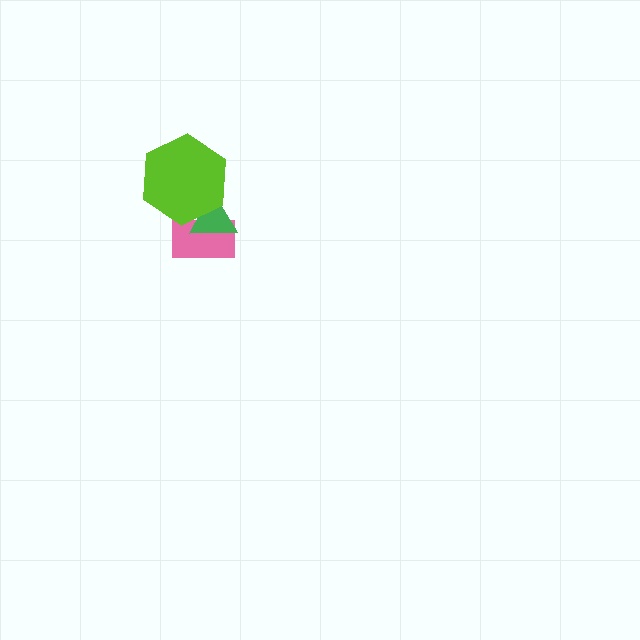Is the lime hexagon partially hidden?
No, no other shape covers it.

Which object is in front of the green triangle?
The lime hexagon is in front of the green triangle.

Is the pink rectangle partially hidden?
Yes, it is partially covered by another shape.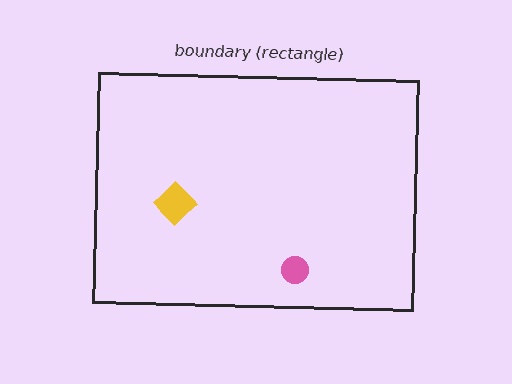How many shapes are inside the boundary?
2 inside, 0 outside.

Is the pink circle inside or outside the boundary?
Inside.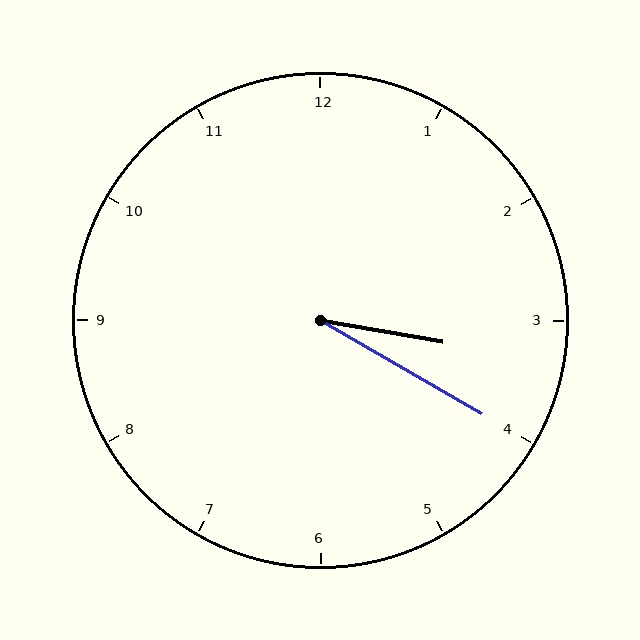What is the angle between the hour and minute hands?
Approximately 20 degrees.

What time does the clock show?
3:20.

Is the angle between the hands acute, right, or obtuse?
It is acute.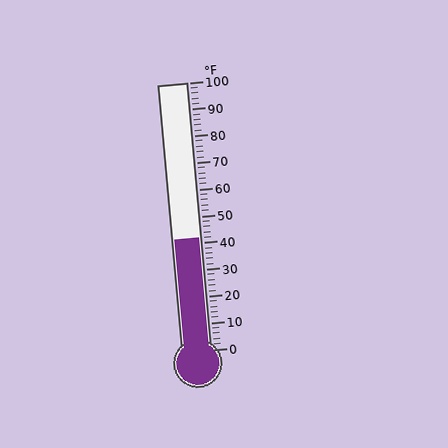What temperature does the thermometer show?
The thermometer shows approximately 42°F.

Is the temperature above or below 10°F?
The temperature is above 10°F.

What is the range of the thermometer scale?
The thermometer scale ranges from 0°F to 100°F.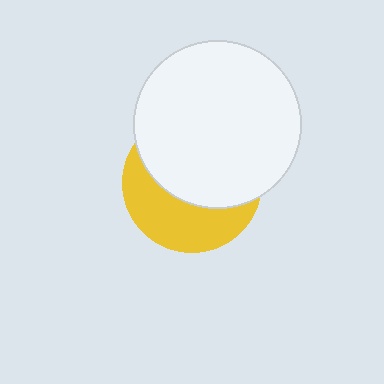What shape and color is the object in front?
The object in front is a white circle.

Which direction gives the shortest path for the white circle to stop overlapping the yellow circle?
Moving up gives the shortest separation.